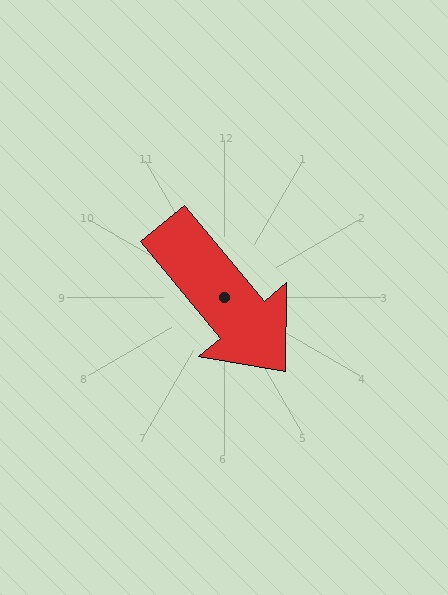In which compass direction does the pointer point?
Southeast.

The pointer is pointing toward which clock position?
Roughly 5 o'clock.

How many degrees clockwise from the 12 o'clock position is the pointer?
Approximately 140 degrees.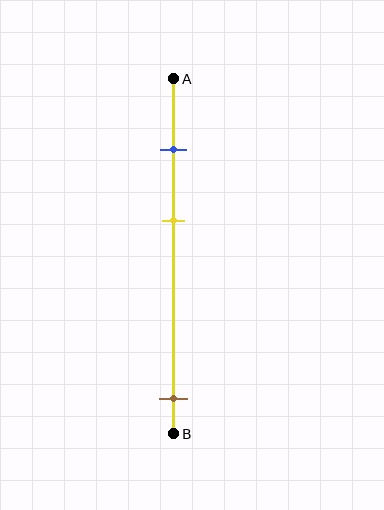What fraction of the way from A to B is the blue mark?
The blue mark is approximately 20% (0.2) of the way from A to B.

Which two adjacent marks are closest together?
The blue and yellow marks are the closest adjacent pair.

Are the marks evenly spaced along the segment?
No, the marks are not evenly spaced.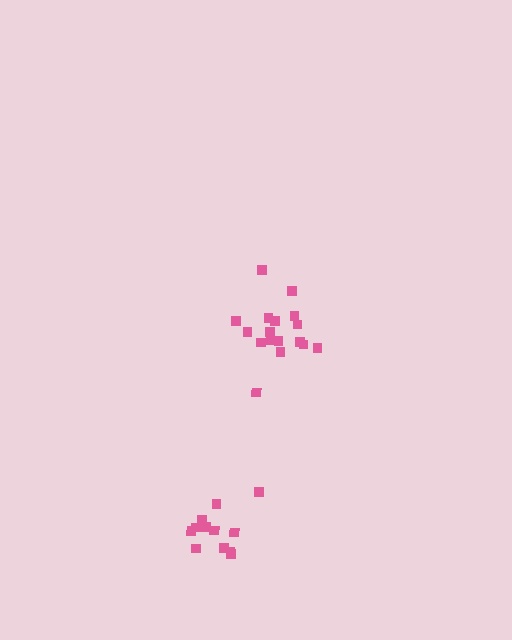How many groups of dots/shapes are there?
There are 2 groups.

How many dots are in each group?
Group 1: 12 dots, Group 2: 18 dots (30 total).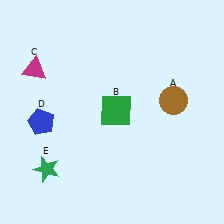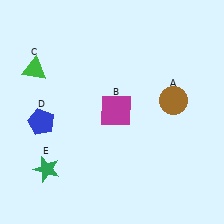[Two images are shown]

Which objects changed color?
B changed from green to magenta. C changed from magenta to green.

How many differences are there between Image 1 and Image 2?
There are 2 differences between the two images.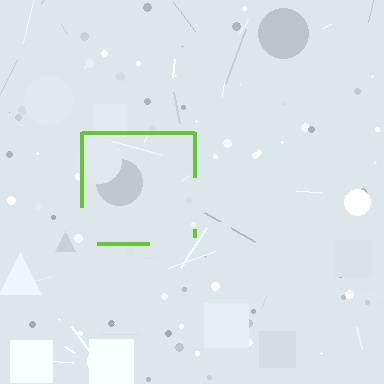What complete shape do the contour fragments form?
The contour fragments form a square.